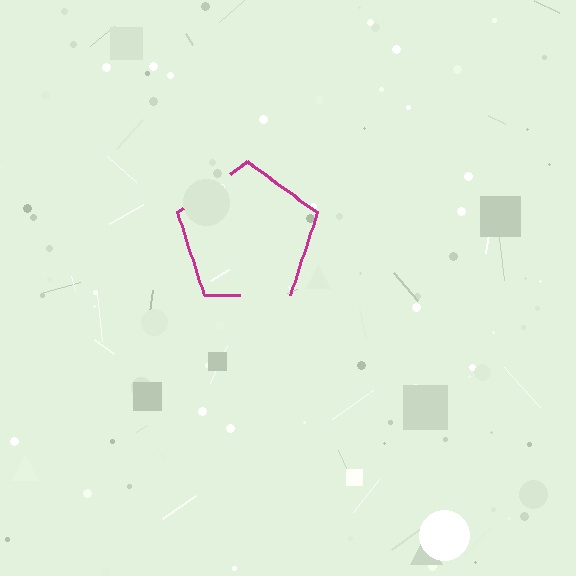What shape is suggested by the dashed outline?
The dashed outline suggests a pentagon.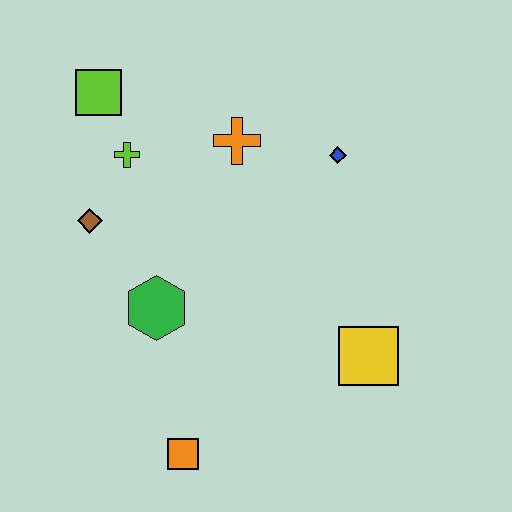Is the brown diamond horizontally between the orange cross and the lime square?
No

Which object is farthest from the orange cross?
The orange square is farthest from the orange cross.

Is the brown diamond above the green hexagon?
Yes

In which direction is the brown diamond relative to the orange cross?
The brown diamond is to the left of the orange cross.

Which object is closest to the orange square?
The green hexagon is closest to the orange square.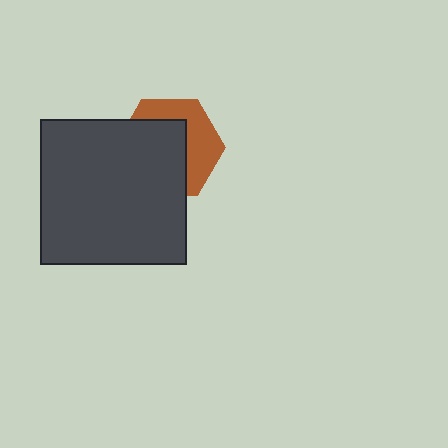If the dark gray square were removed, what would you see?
You would see the complete brown hexagon.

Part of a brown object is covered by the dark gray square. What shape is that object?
It is a hexagon.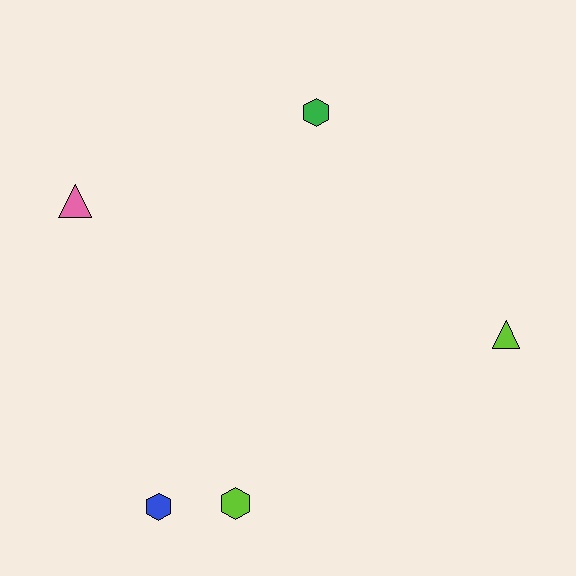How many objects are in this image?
There are 5 objects.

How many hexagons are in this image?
There are 3 hexagons.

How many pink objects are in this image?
There is 1 pink object.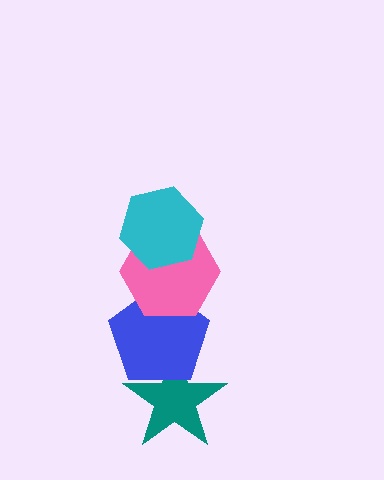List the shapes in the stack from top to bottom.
From top to bottom: the cyan hexagon, the pink hexagon, the blue pentagon, the teal star.